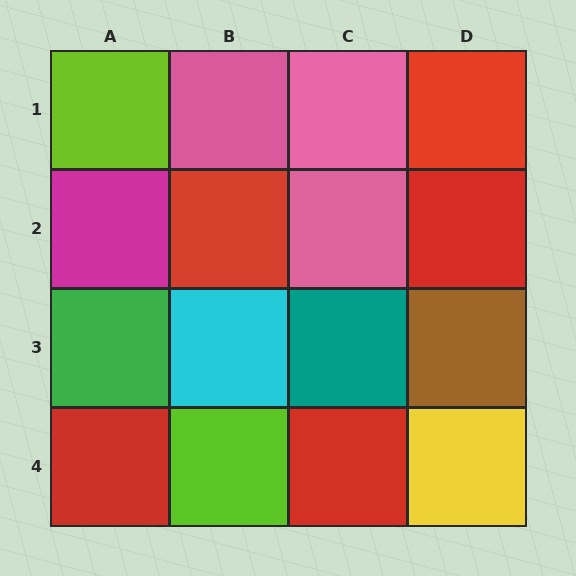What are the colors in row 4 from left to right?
Red, lime, red, yellow.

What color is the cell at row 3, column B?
Cyan.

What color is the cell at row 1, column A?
Lime.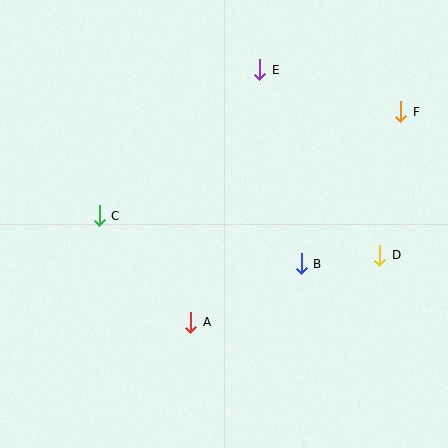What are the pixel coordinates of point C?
Point C is at (99, 216).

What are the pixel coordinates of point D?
Point D is at (380, 255).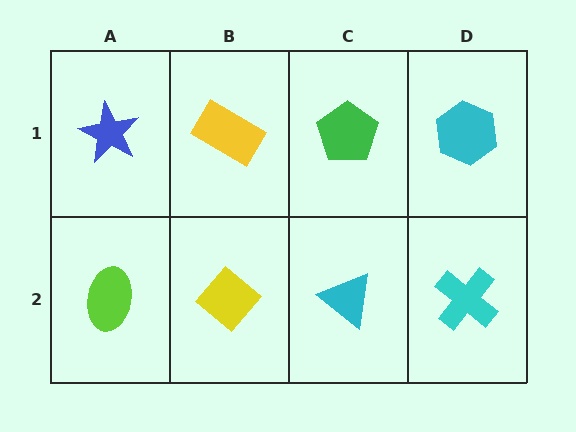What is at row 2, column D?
A cyan cross.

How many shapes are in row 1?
4 shapes.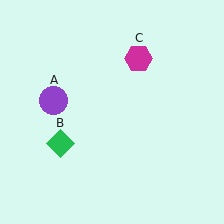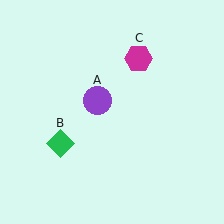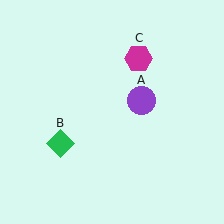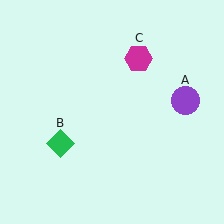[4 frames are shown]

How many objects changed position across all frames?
1 object changed position: purple circle (object A).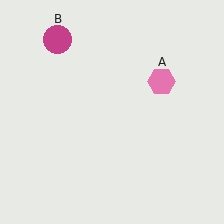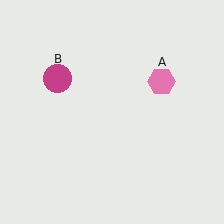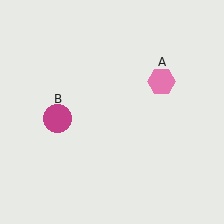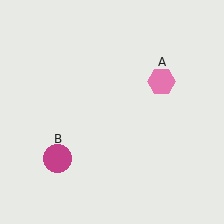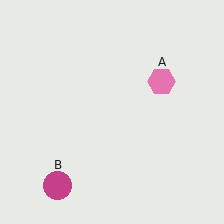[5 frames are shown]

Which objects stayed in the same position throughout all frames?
Pink hexagon (object A) remained stationary.